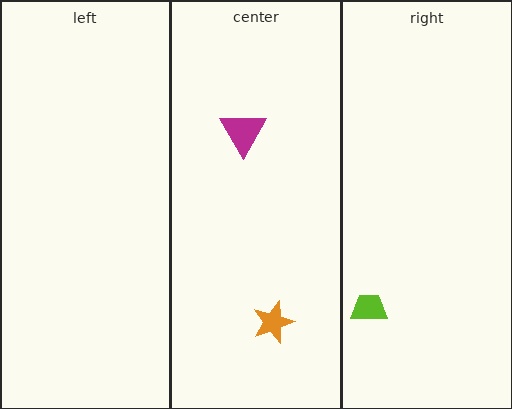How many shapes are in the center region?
2.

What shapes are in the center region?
The magenta triangle, the orange star.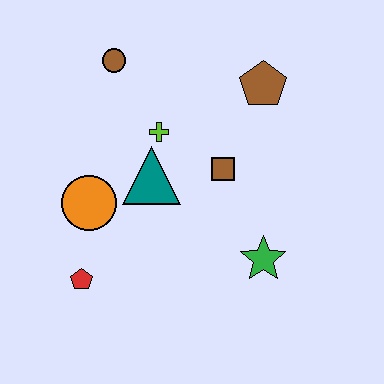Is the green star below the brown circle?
Yes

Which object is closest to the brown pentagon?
The brown square is closest to the brown pentagon.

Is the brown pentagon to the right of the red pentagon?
Yes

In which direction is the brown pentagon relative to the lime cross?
The brown pentagon is to the right of the lime cross.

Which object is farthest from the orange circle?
The brown pentagon is farthest from the orange circle.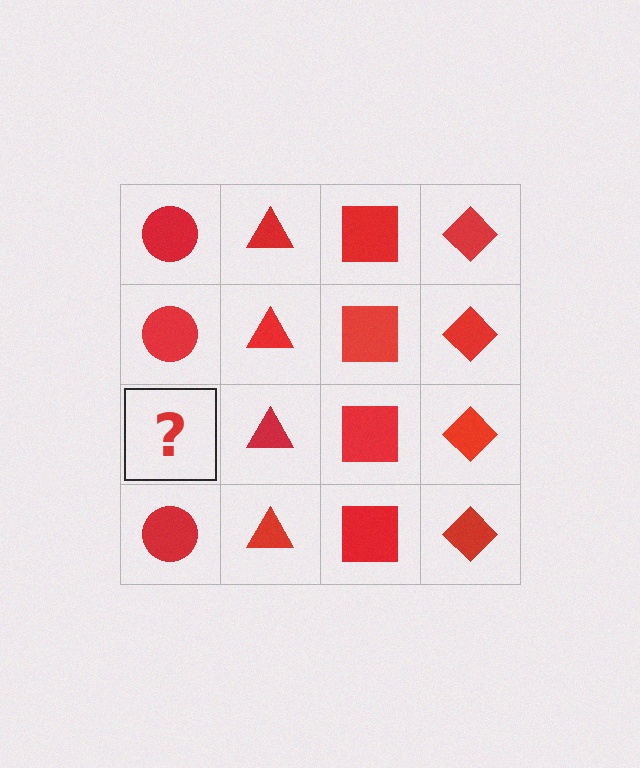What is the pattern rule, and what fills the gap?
The rule is that each column has a consistent shape. The gap should be filled with a red circle.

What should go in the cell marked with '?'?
The missing cell should contain a red circle.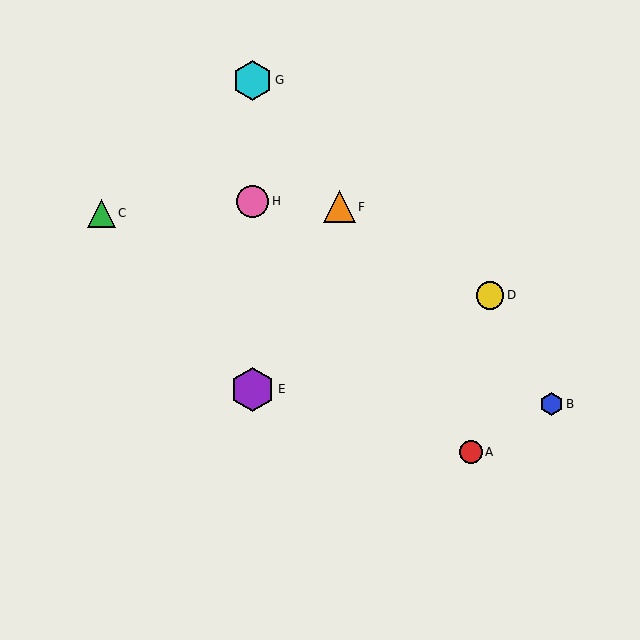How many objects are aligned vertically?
3 objects (E, G, H) are aligned vertically.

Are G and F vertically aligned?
No, G is at x≈253 and F is at x≈339.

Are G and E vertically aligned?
Yes, both are at x≈253.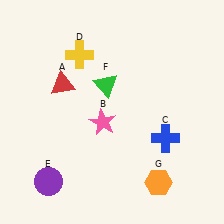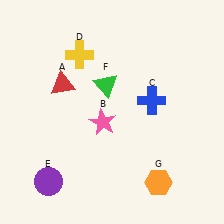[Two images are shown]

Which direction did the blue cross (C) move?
The blue cross (C) moved up.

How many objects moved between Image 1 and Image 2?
1 object moved between the two images.